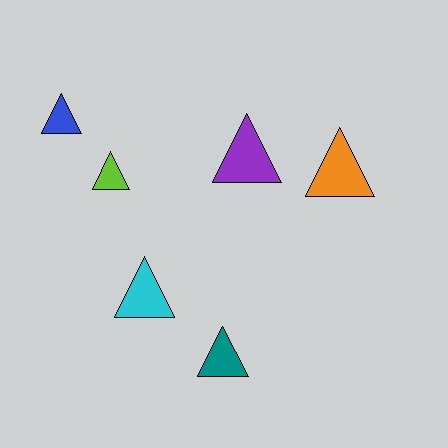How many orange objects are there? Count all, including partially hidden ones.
There is 1 orange object.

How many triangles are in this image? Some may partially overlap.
There are 6 triangles.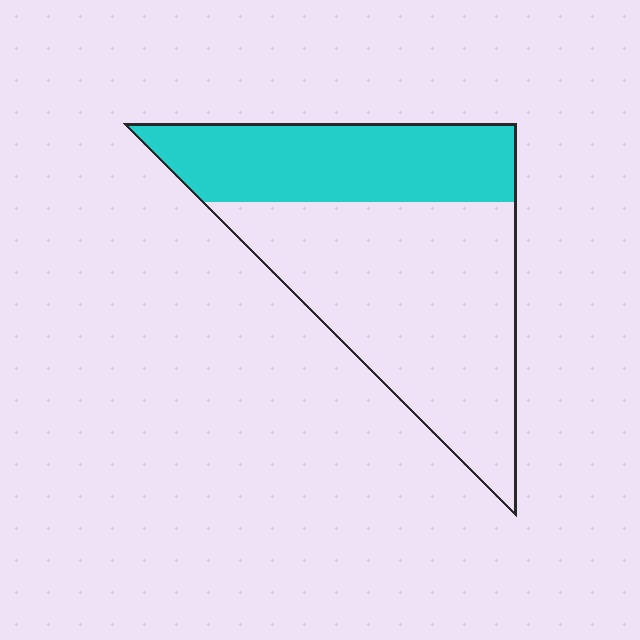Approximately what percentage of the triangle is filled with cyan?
Approximately 35%.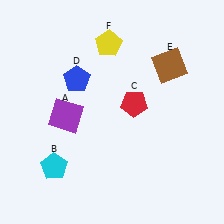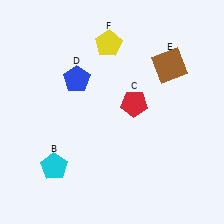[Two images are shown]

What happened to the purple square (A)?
The purple square (A) was removed in Image 2. It was in the bottom-left area of Image 1.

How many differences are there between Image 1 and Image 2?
There is 1 difference between the two images.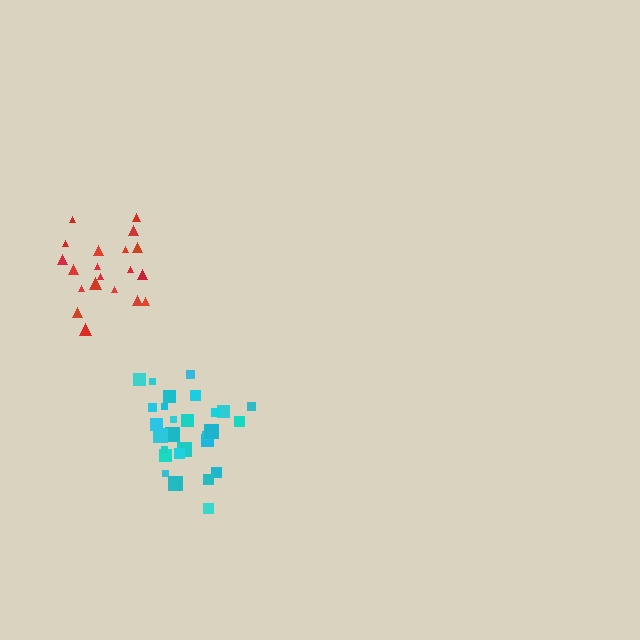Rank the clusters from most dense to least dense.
cyan, red.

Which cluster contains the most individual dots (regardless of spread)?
Cyan (29).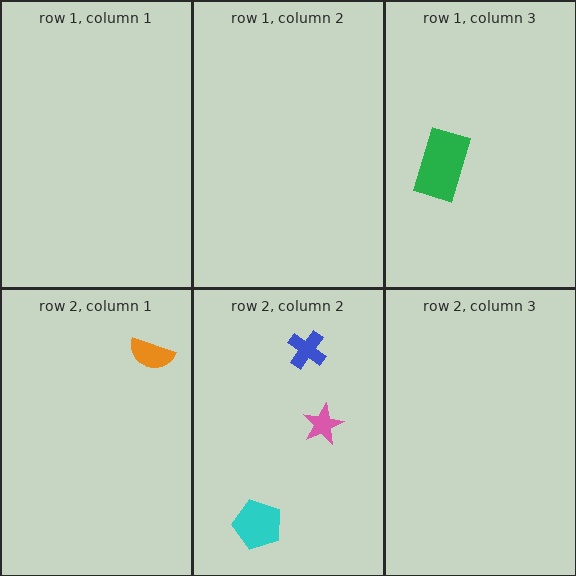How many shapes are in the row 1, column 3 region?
1.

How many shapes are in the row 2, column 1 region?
1.